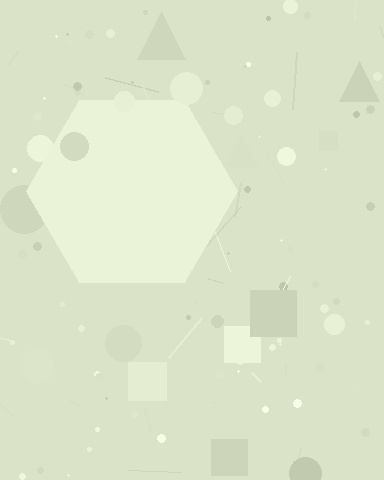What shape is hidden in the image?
A hexagon is hidden in the image.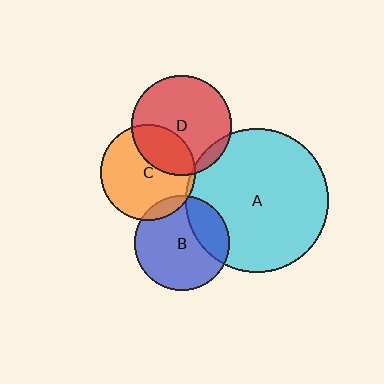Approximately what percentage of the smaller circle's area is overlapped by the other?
Approximately 5%.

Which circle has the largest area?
Circle A (cyan).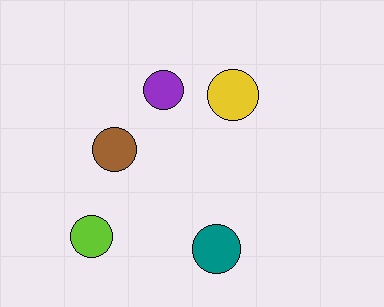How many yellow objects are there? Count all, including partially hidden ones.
There is 1 yellow object.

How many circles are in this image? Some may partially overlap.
There are 5 circles.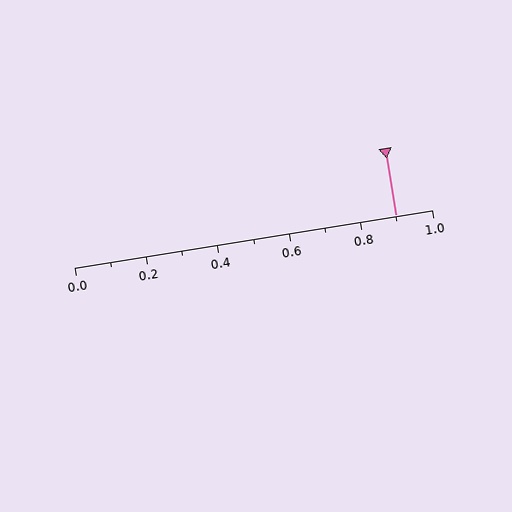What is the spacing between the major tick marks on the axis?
The major ticks are spaced 0.2 apart.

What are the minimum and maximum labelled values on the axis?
The axis runs from 0.0 to 1.0.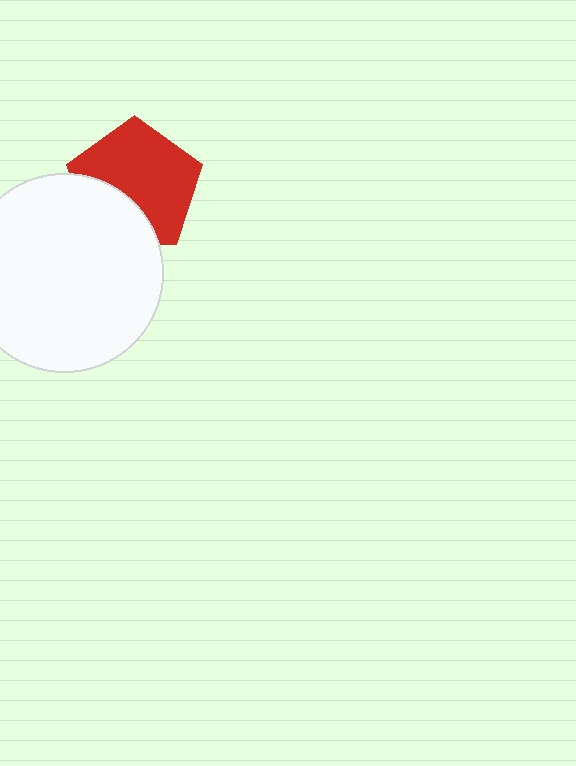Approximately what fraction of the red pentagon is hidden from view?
Roughly 32% of the red pentagon is hidden behind the white circle.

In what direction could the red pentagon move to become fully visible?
The red pentagon could move up. That would shift it out from behind the white circle entirely.